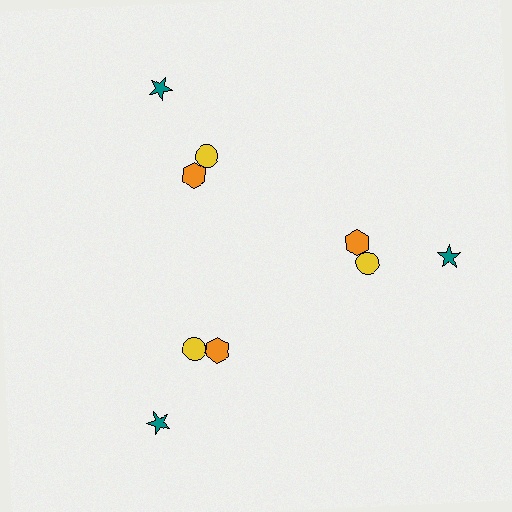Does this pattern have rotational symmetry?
Yes, this pattern has 3-fold rotational symmetry. It looks the same after rotating 120 degrees around the center.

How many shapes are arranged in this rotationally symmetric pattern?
There are 9 shapes, arranged in 3 groups of 3.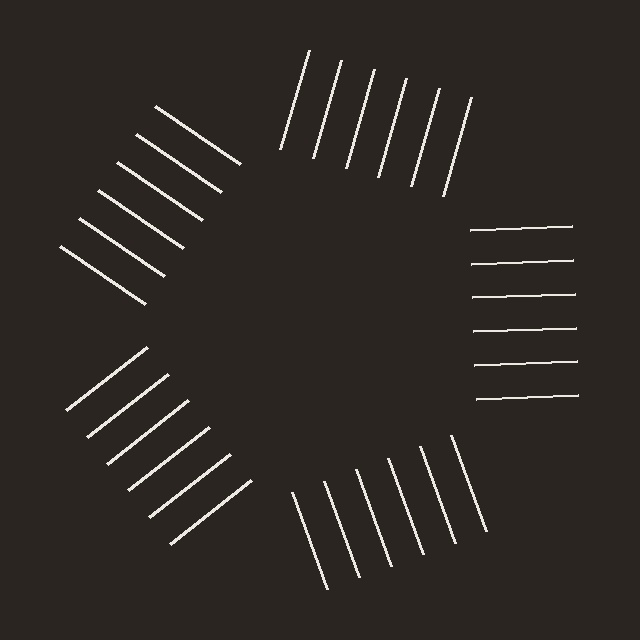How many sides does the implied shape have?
5 sides — the line-ends trace a pentagon.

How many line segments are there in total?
30 — 6 along each of the 5 edges.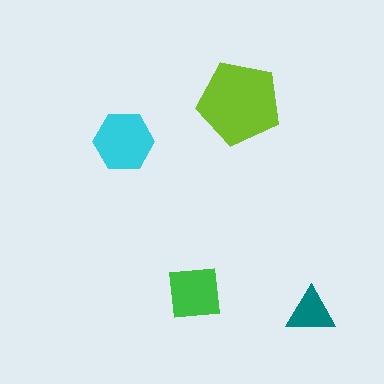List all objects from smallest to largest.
The teal triangle, the green square, the cyan hexagon, the lime pentagon.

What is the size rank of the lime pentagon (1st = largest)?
1st.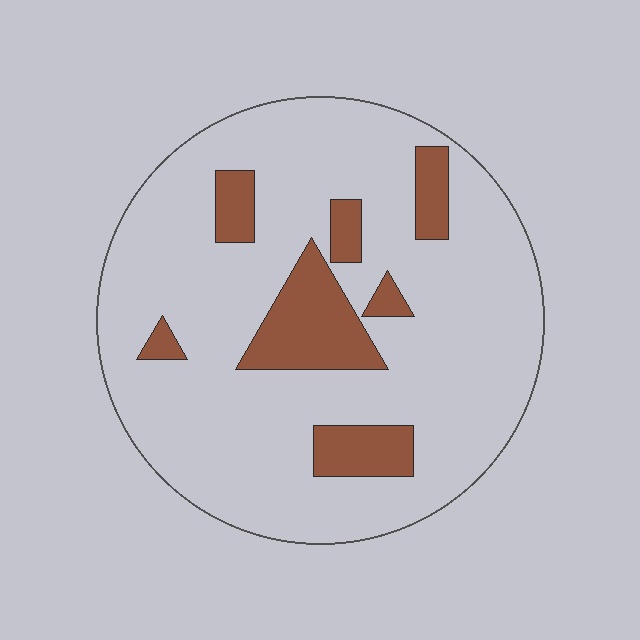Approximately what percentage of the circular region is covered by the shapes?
Approximately 15%.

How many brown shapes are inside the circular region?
7.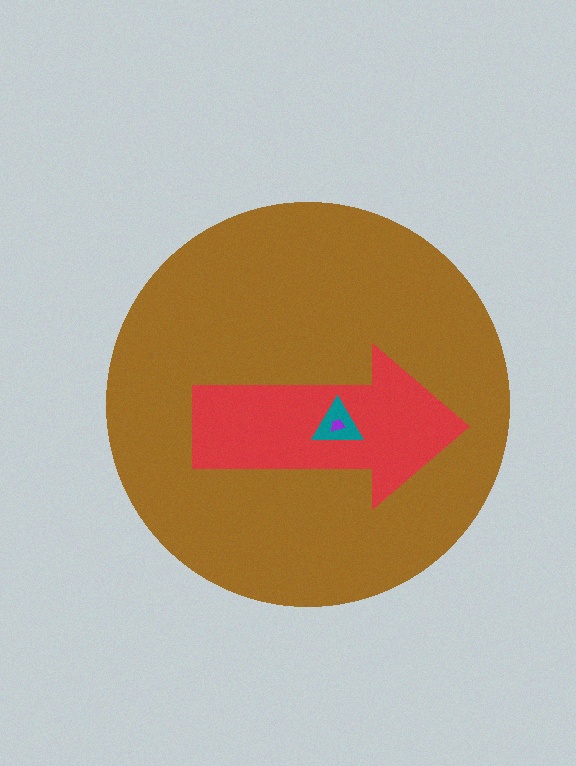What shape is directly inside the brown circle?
The red arrow.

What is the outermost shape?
The brown circle.